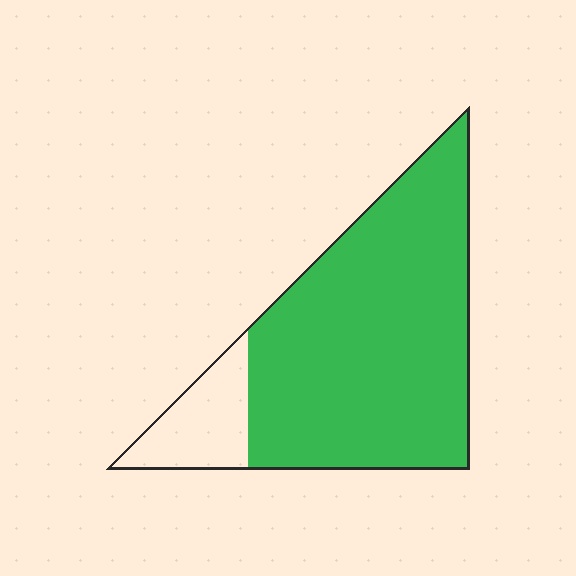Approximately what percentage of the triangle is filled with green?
Approximately 85%.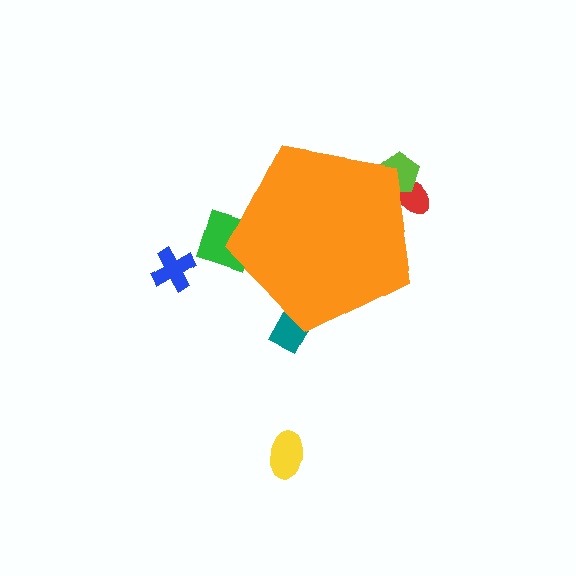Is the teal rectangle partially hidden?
Yes, the teal rectangle is partially hidden behind the orange pentagon.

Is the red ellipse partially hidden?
Yes, the red ellipse is partially hidden behind the orange pentagon.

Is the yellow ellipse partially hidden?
No, the yellow ellipse is fully visible.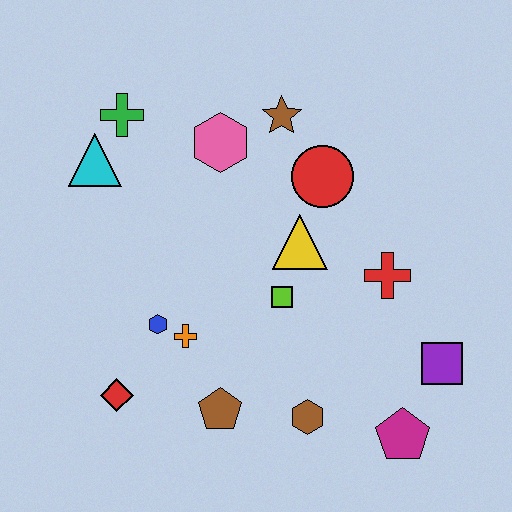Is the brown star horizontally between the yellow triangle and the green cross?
Yes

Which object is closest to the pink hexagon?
The brown star is closest to the pink hexagon.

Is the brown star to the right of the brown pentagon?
Yes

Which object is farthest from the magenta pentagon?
The green cross is farthest from the magenta pentagon.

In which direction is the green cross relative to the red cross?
The green cross is to the left of the red cross.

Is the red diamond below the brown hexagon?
No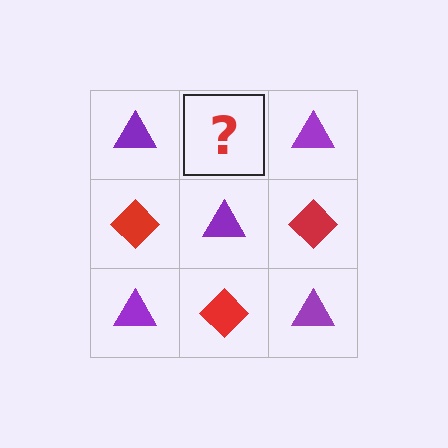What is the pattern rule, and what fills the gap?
The rule is that it alternates purple triangle and red diamond in a checkerboard pattern. The gap should be filled with a red diamond.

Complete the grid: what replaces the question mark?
The question mark should be replaced with a red diamond.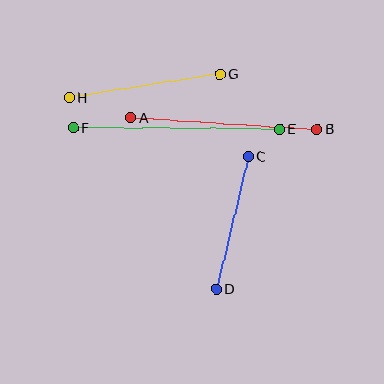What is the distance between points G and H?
The distance is approximately 153 pixels.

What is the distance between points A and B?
The distance is approximately 187 pixels.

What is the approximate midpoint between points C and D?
The midpoint is at approximately (232, 223) pixels.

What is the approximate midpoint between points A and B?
The midpoint is at approximately (224, 123) pixels.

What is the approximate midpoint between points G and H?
The midpoint is at approximately (144, 86) pixels.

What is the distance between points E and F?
The distance is approximately 206 pixels.